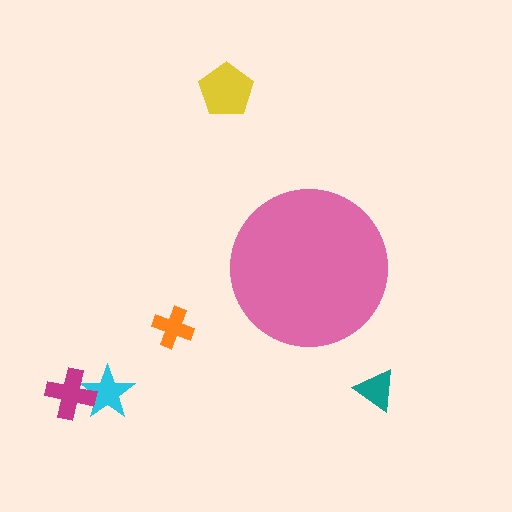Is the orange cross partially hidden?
No, the orange cross is fully visible.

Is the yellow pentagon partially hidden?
No, the yellow pentagon is fully visible.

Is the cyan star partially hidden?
No, the cyan star is fully visible.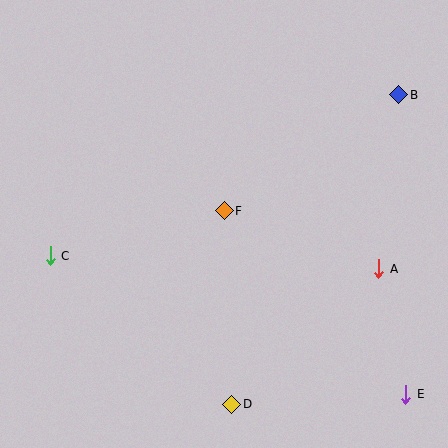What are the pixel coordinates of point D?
Point D is at (232, 404).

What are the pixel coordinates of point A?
Point A is at (379, 269).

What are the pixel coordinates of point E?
Point E is at (406, 394).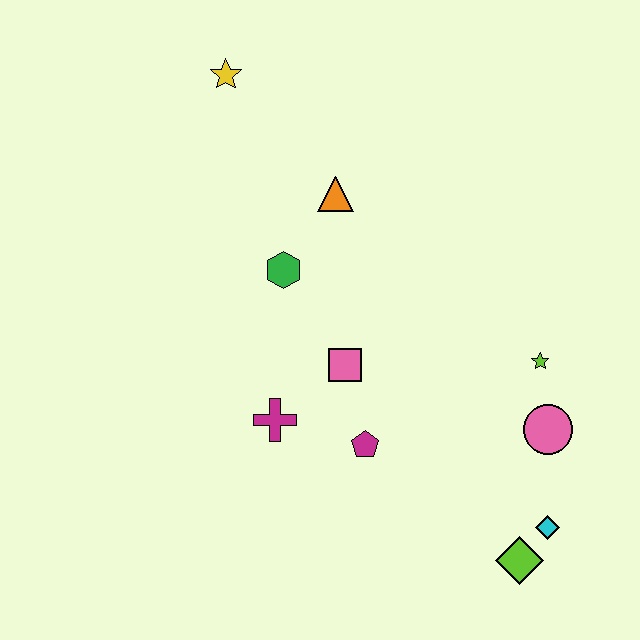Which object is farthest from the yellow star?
The lime diamond is farthest from the yellow star.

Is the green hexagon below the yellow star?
Yes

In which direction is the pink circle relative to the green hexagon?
The pink circle is to the right of the green hexagon.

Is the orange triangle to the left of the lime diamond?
Yes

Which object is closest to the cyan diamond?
The lime diamond is closest to the cyan diamond.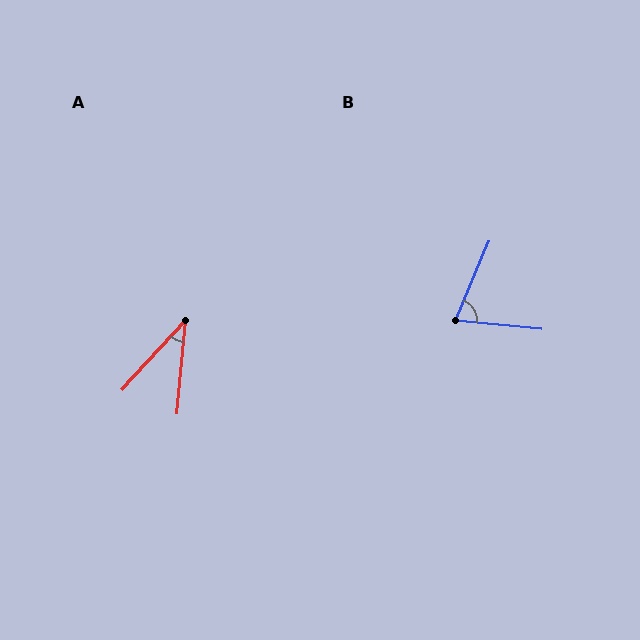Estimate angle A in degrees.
Approximately 37 degrees.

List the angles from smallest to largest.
A (37°), B (73°).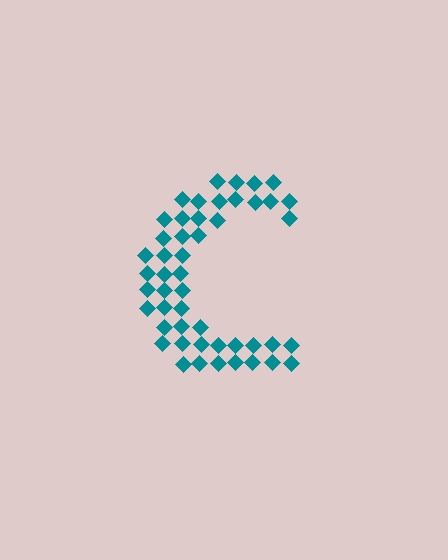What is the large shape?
The large shape is the letter C.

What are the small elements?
The small elements are diamonds.